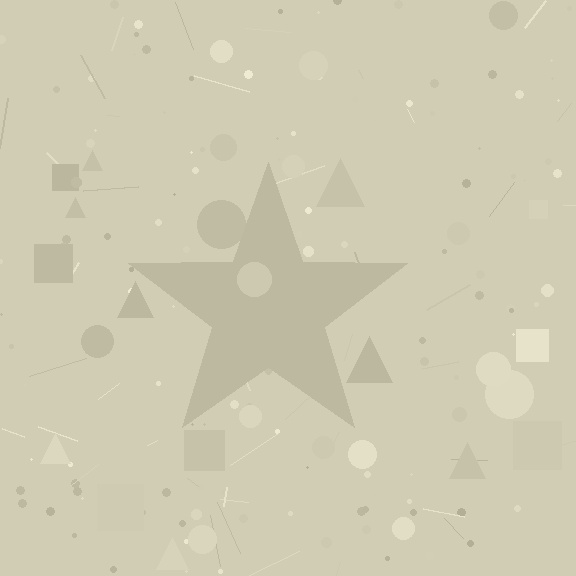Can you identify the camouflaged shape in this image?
The camouflaged shape is a star.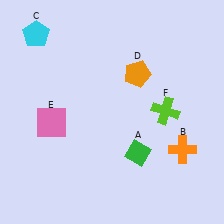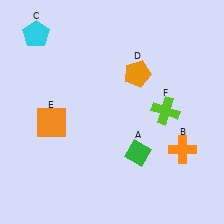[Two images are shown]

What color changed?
The square (E) changed from pink in Image 1 to orange in Image 2.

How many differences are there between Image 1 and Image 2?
There is 1 difference between the two images.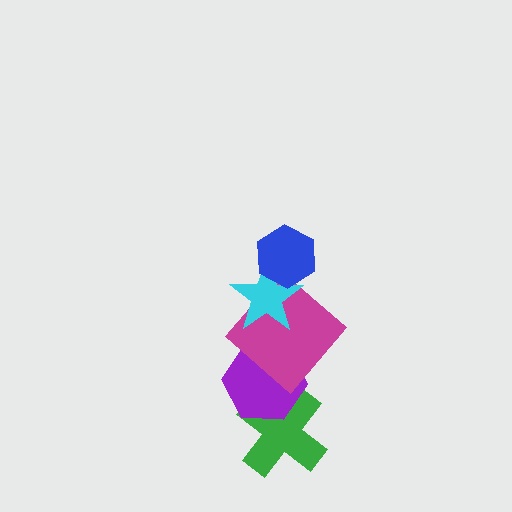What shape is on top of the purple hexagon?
The magenta diamond is on top of the purple hexagon.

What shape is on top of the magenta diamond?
The cyan star is on top of the magenta diamond.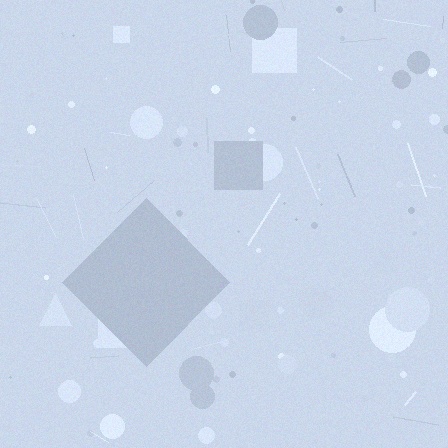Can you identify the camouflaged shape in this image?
The camouflaged shape is a diamond.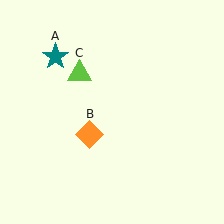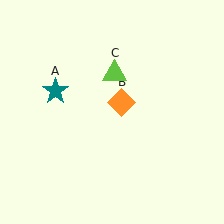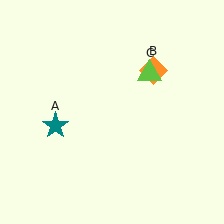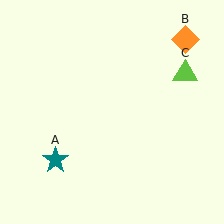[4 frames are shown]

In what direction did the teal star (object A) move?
The teal star (object A) moved down.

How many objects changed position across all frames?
3 objects changed position: teal star (object A), orange diamond (object B), lime triangle (object C).